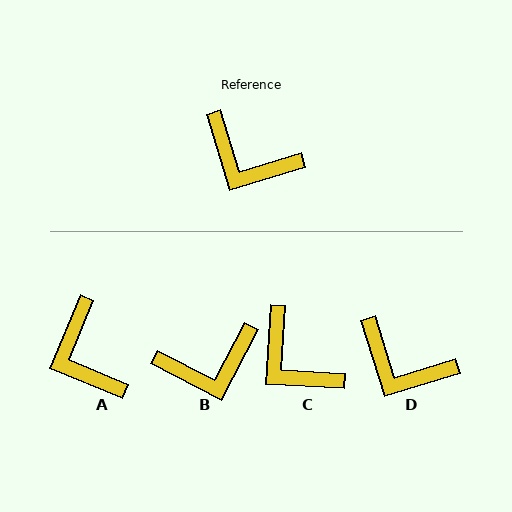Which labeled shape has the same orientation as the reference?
D.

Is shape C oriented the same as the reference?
No, it is off by about 20 degrees.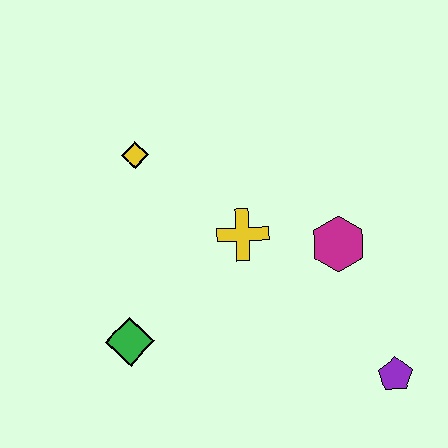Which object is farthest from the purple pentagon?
The yellow diamond is farthest from the purple pentagon.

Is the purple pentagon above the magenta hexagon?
No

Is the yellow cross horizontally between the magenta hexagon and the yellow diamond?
Yes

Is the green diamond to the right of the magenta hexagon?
No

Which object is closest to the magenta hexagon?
The yellow cross is closest to the magenta hexagon.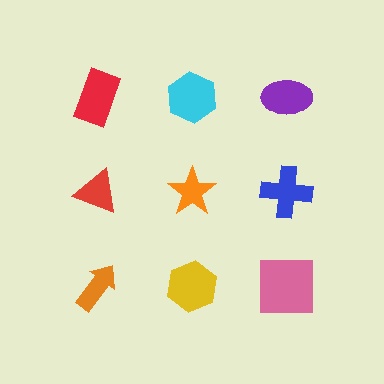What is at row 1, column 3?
A purple ellipse.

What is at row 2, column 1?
A red triangle.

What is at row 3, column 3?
A pink square.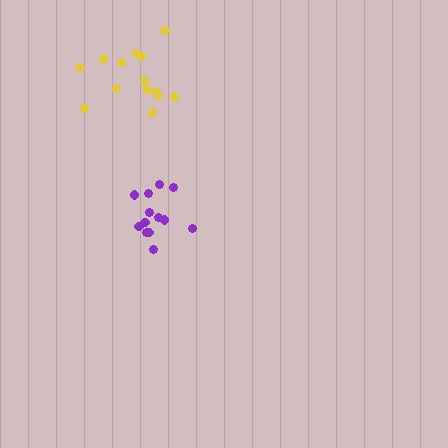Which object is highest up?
The yellow cluster is topmost.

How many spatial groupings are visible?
There are 2 spatial groupings.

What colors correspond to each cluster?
The clusters are colored: purple, yellow.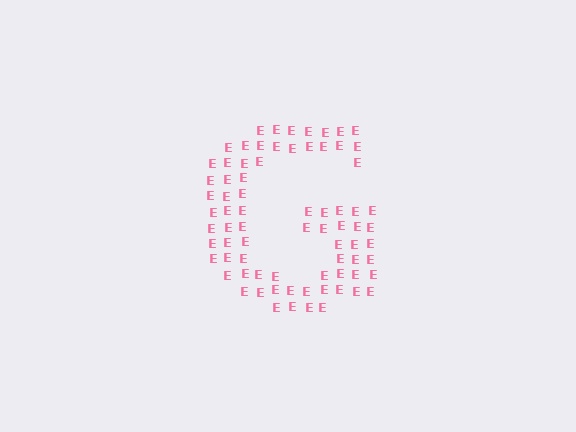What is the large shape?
The large shape is the letter G.